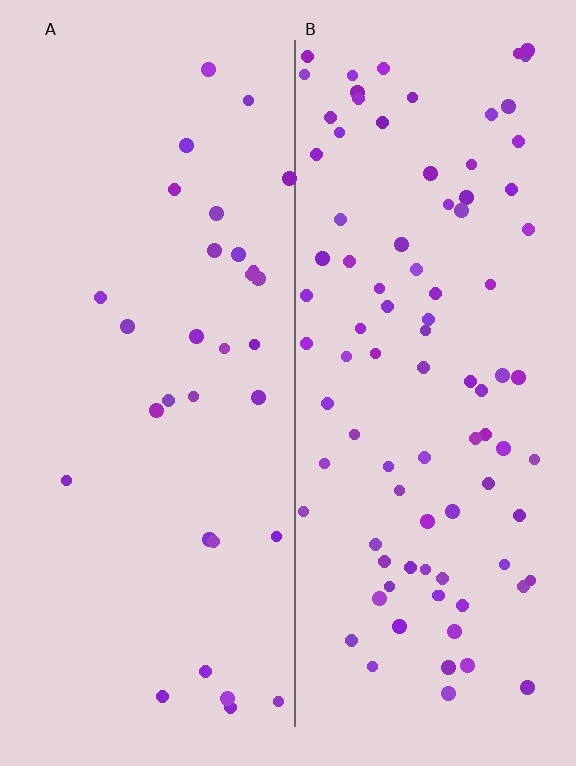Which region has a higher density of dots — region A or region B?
B (the right).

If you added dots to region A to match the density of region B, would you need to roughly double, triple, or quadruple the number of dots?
Approximately triple.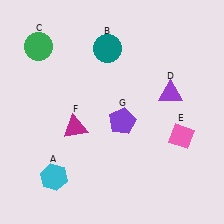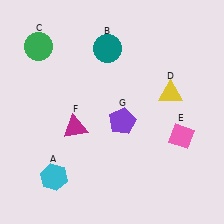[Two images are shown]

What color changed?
The triangle (D) changed from purple in Image 1 to yellow in Image 2.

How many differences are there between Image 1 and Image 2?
There is 1 difference between the two images.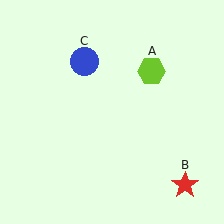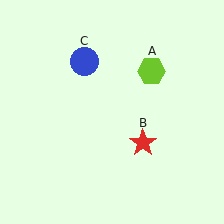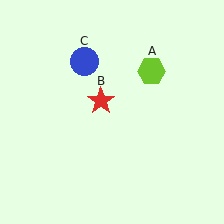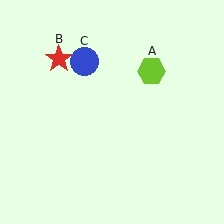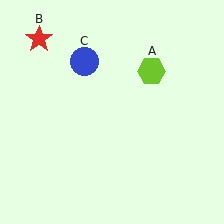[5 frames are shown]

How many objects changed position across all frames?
1 object changed position: red star (object B).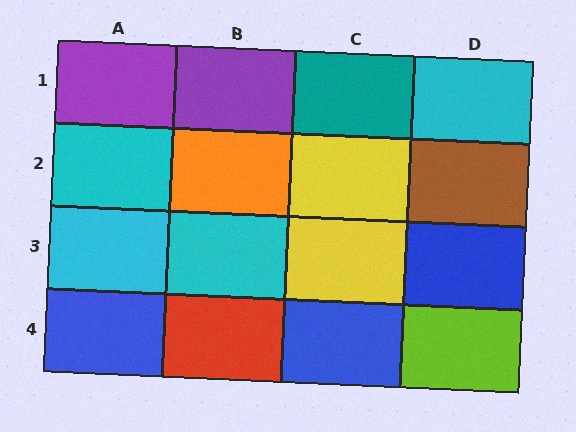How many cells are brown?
1 cell is brown.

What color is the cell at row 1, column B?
Purple.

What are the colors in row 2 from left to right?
Cyan, orange, yellow, brown.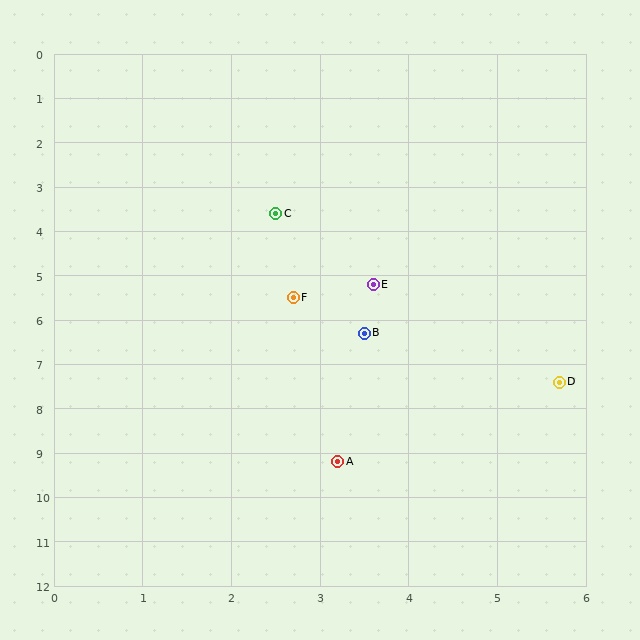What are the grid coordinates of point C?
Point C is at approximately (2.5, 3.6).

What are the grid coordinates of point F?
Point F is at approximately (2.7, 5.5).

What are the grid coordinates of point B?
Point B is at approximately (3.5, 6.3).